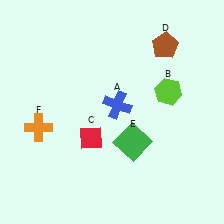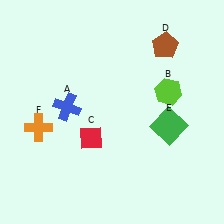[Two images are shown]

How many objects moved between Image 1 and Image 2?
2 objects moved between the two images.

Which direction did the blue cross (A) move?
The blue cross (A) moved left.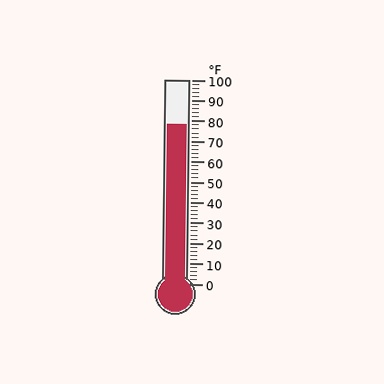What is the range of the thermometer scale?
The thermometer scale ranges from 0°F to 100°F.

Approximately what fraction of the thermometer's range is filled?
The thermometer is filled to approximately 80% of its range.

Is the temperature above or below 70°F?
The temperature is above 70°F.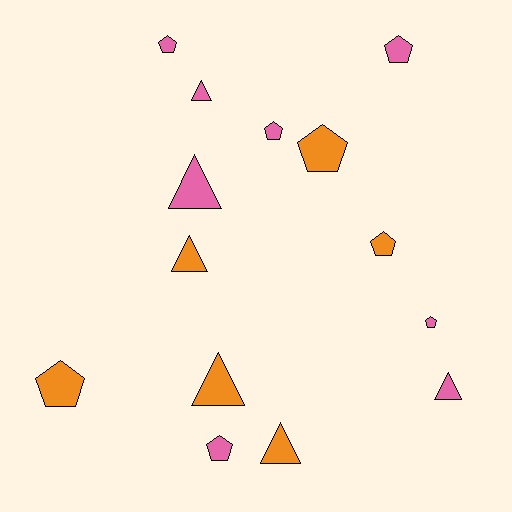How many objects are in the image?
There are 14 objects.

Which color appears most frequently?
Pink, with 8 objects.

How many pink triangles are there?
There are 3 pink triangles.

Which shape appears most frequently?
Pentagon, with 8 objects.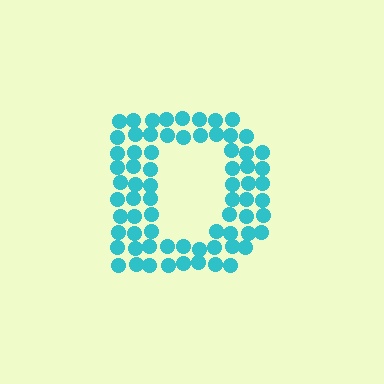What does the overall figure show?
The overall figure shows the letter D.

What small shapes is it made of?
It is made of small circles.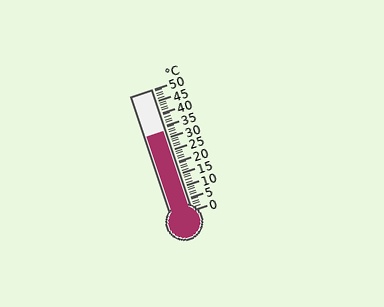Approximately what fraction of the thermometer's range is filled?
The thermometer is filled to approximately 65% of its range.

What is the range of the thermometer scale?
The thermometer scale ranges from 0°C to 50°C.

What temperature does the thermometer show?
The thermometer shows approximately 33°C.